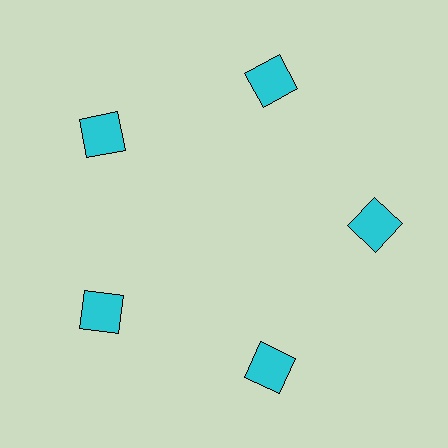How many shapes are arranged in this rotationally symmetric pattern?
There are 5 shapes, arranged in 5 groups of 1.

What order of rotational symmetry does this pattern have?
This pattern has 5-fold rotational symmetry.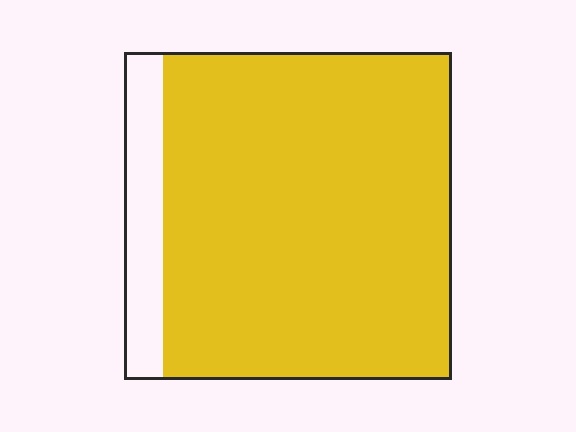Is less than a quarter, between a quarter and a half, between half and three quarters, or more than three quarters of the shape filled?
More than three quarters.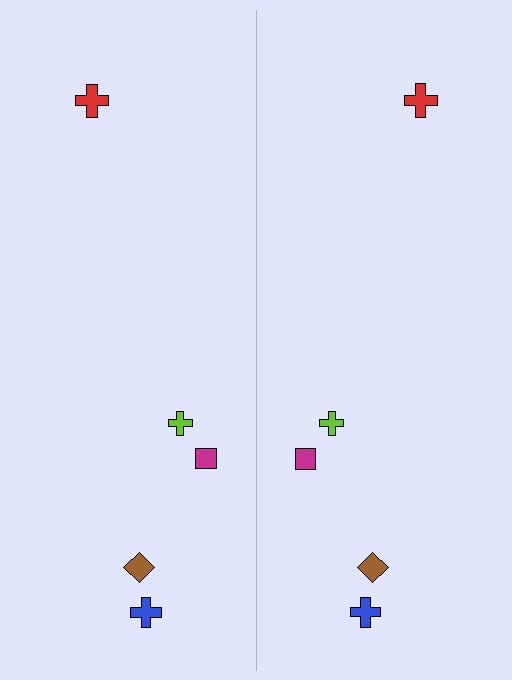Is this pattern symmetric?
Yes, this pattern has bilateral (reflection) symmetry.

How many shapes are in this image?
There are 10 shapes in this image.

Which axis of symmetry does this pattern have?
The pattern has a vertical axis of symmetry running through the center of the image.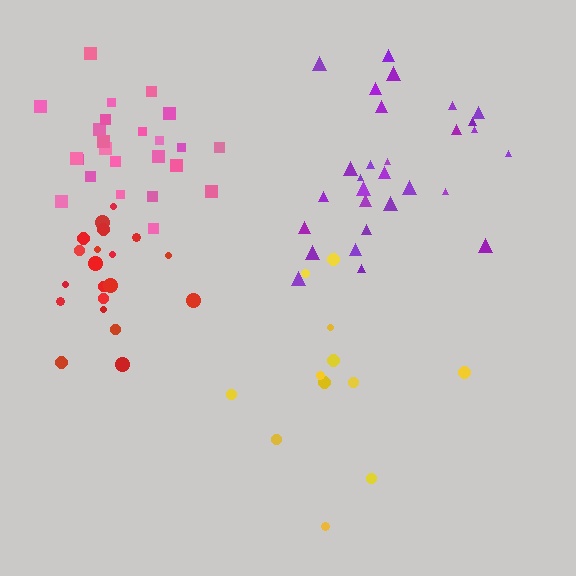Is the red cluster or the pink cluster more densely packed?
Pink.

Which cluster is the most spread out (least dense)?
Yellow.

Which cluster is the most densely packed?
Pink.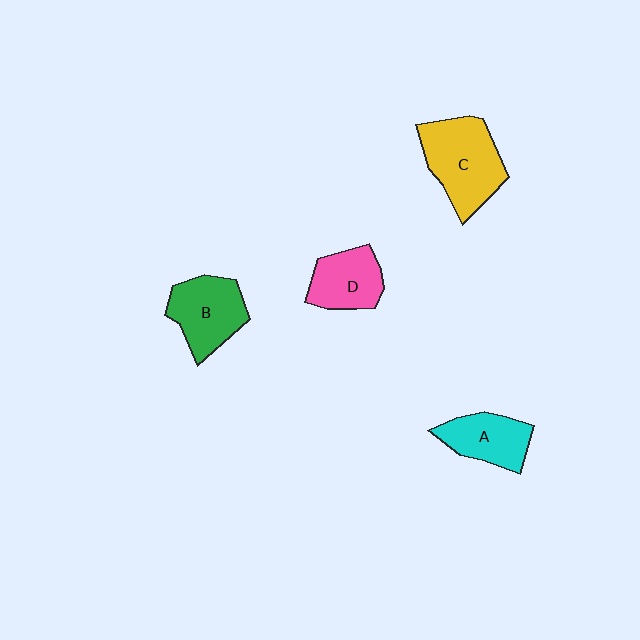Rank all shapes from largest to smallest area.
From largest to smallest: C (yellow), B (green), A (cyan), D (pink).